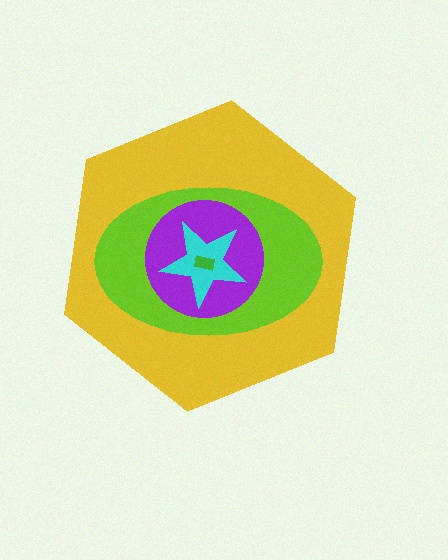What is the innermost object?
The green rectangle.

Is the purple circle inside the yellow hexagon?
Yes.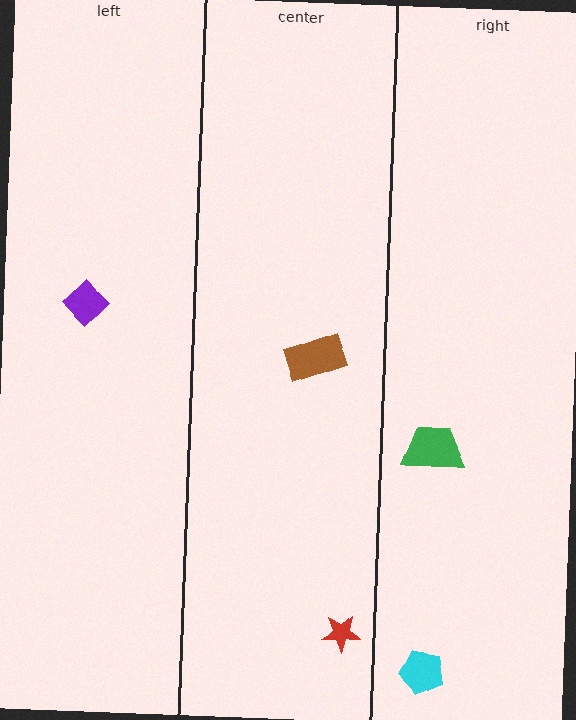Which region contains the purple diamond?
The left region.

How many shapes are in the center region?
2.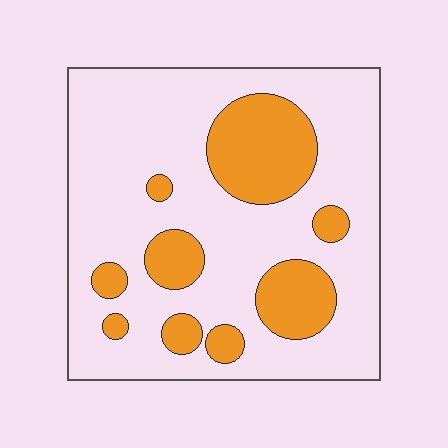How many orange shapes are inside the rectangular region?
9.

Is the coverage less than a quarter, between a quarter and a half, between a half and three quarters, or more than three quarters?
Less than a quarter.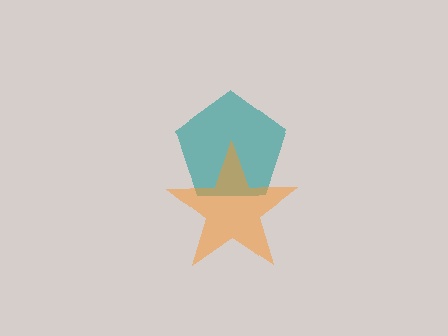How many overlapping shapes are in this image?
There are 2 overlapping shapes in the image.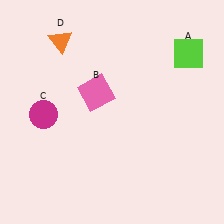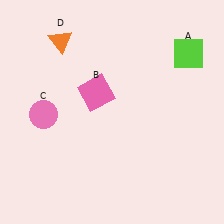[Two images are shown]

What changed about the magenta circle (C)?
In Image 1, C is magenta. In Image 2, it changed to pink.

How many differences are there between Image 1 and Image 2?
There is 1 difference between the two images.